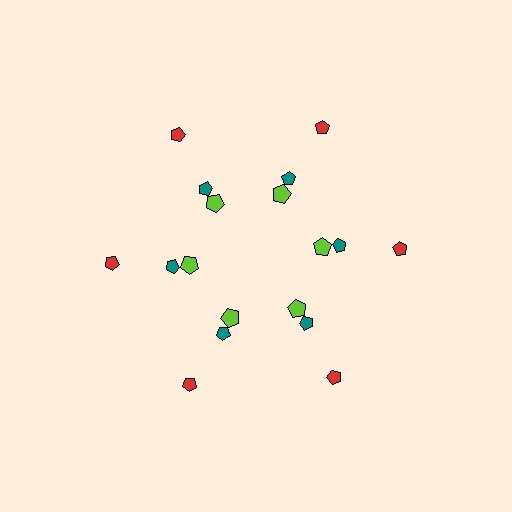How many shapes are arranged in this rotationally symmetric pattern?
There are 18 shapes, arranged in 6 groups of 3.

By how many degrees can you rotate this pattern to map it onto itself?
The pattern maps onto itself every 60 degrees of rotation.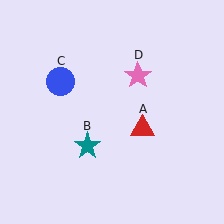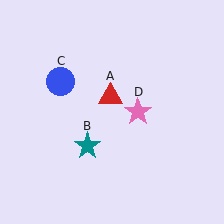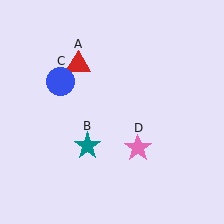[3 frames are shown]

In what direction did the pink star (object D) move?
The pink star (object D) moved down.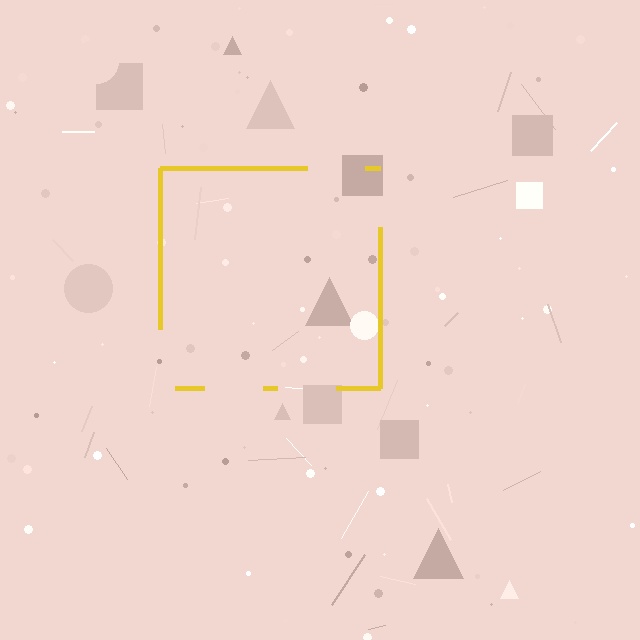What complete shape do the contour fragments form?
The contour fragments form a square.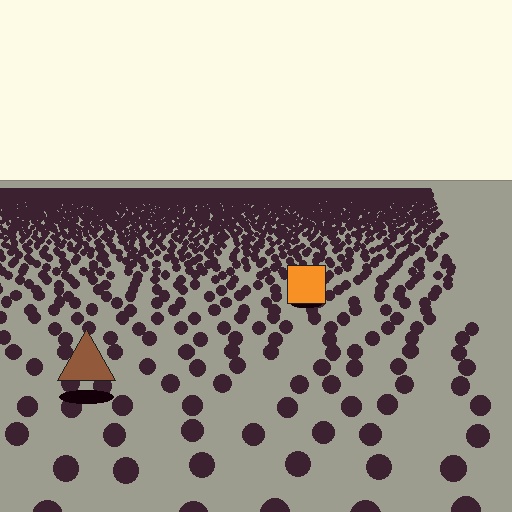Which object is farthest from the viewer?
The orange square is farthest from the viewer. It appears smaller and the ground texture around it is denser.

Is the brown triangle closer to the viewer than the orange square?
Yes. The brown triangle is closer — you can tell from the texture gradient: the ground texture is coarser near it.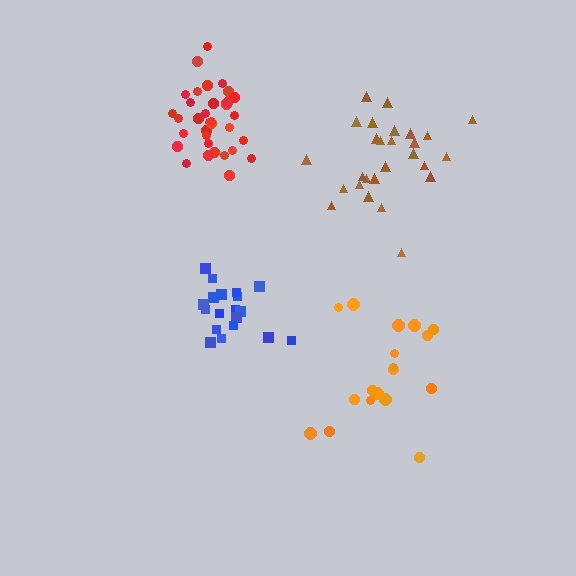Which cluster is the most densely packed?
Red.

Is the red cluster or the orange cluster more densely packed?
Red.